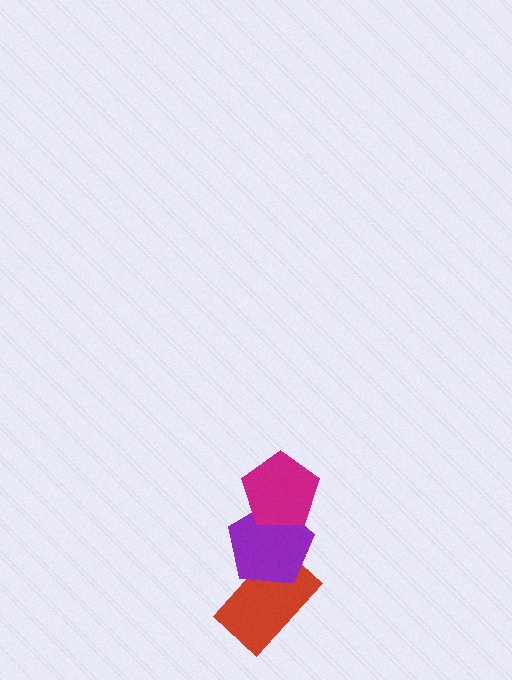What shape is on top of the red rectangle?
The purple pentagon is on top of the red rectangle.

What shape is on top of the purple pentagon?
The magenta pentagon is on top of the purple pentagon.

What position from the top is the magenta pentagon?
The magenta pentagon is 1st from the top.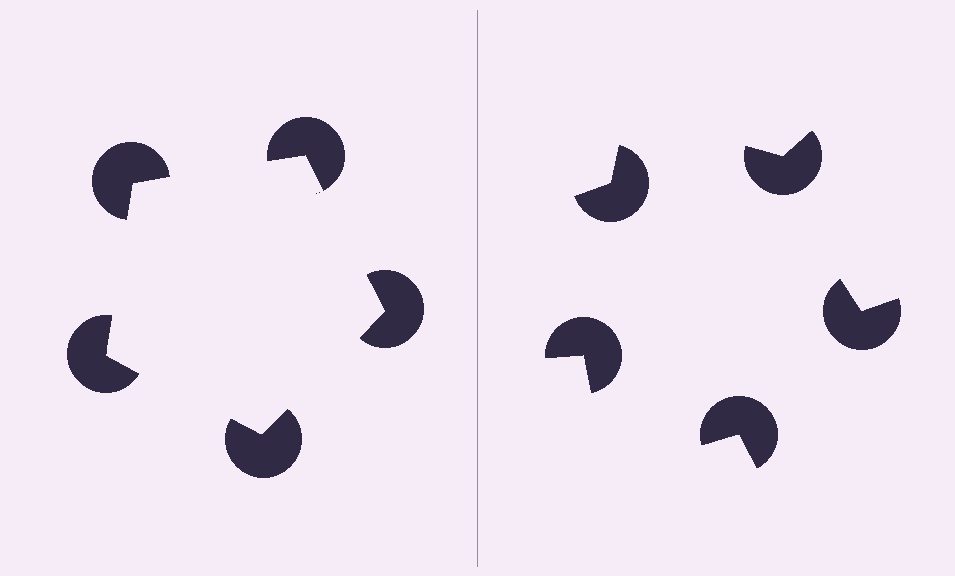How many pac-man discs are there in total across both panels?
10 — 5 on each side.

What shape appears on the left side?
An illusory pentagon.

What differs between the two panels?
The pac-man discs are positioned identically on both sides; only the wedge orientations differ. On the left they align to a pentagon; on the right they are misaligned.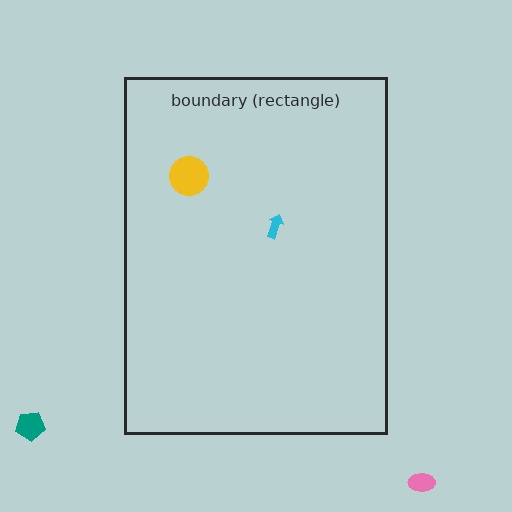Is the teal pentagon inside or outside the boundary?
Outside.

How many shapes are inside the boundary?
2 inside, 2 outside.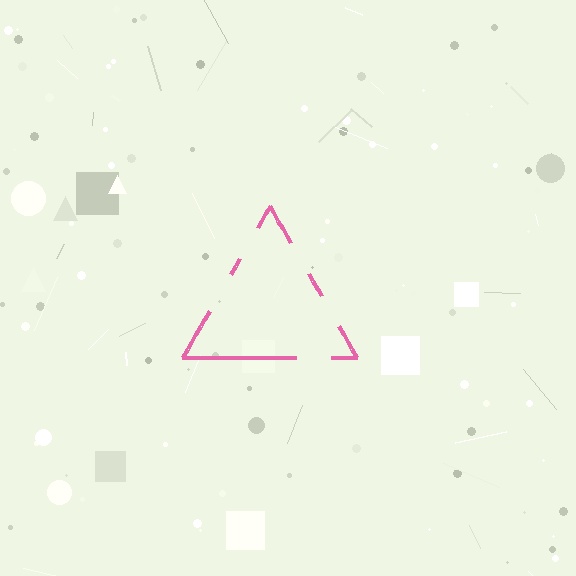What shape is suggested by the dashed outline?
The dashed outline suggests a triangle.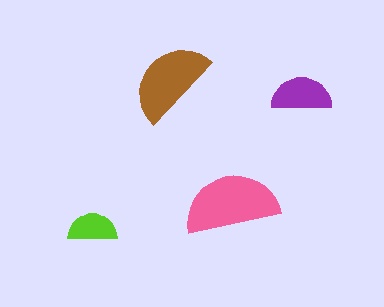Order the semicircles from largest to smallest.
the pink one, the brown one, the purple one, the lime one.